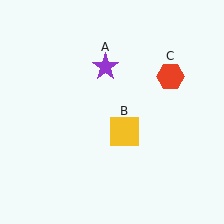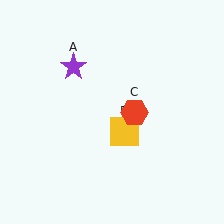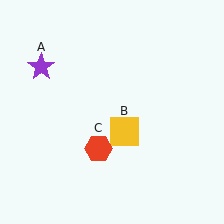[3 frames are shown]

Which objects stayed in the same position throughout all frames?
Yellow square (object B) remained stationary.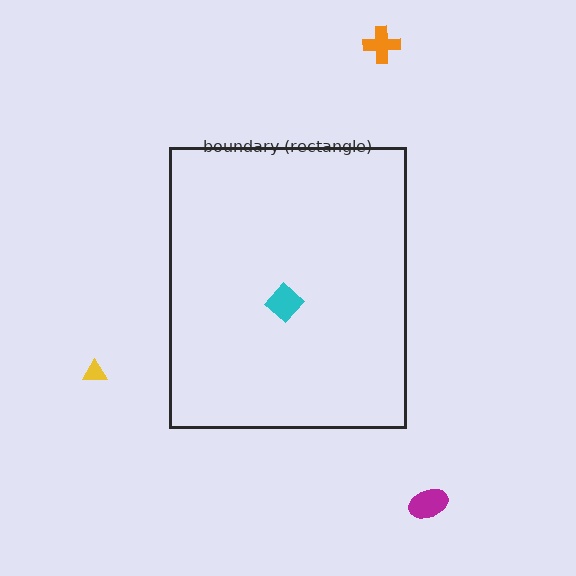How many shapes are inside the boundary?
1 inside, 3 outside.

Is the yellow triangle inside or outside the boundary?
Outside.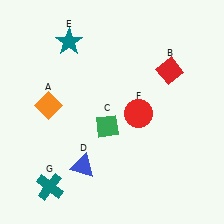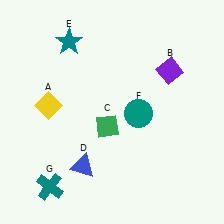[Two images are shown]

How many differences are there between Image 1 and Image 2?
There are 3 differences between the two images.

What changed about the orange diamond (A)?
In Image 1, A is orange. In Image 2, it changed to yellow.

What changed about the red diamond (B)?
In Image 1, B is red. In Image 2, it changed to purple.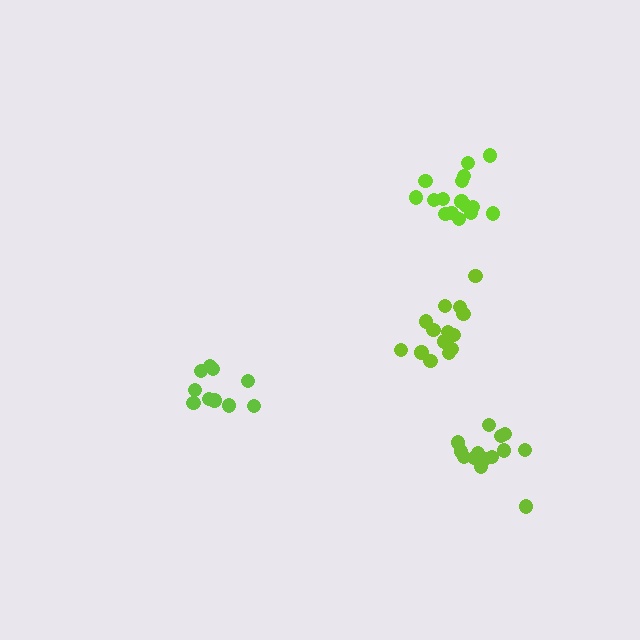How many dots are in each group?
Group 1: 16 dots, Group 2: 10 dots, Group 3: 14 dots, Group 4: 15 dots (55 total).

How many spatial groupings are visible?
There are 4 spatial groupings.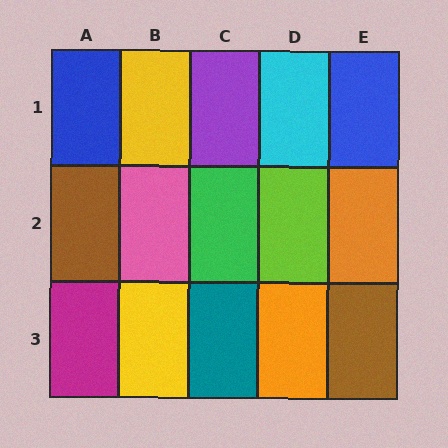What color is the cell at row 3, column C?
Teal.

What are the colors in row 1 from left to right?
Blue, yellow, purple, cyan, blue.